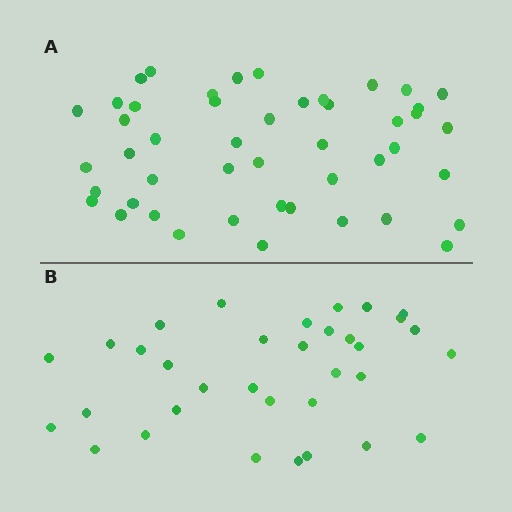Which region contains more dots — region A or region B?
Region A (the top region) has more dots.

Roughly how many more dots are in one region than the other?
Region A has approximately 15 more dots than region B.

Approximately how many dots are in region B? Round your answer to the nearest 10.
About 30 dots. (The exact count is 34, which rounds to 30.)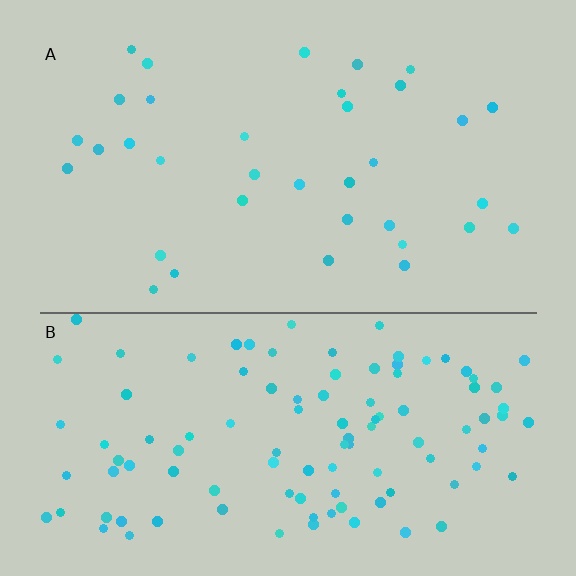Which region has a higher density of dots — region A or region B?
B (the bottom).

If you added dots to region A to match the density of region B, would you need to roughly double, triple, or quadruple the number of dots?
Approximately triple.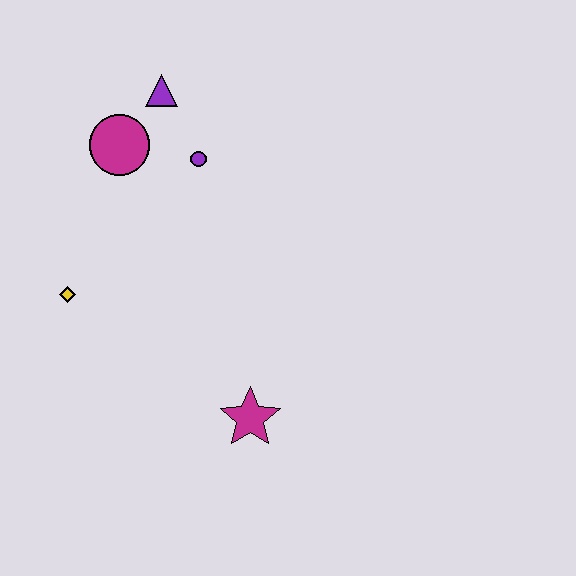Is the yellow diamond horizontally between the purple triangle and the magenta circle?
No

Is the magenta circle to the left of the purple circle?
Yes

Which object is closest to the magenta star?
The yellow diamond is closest to the magenta star.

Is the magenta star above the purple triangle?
No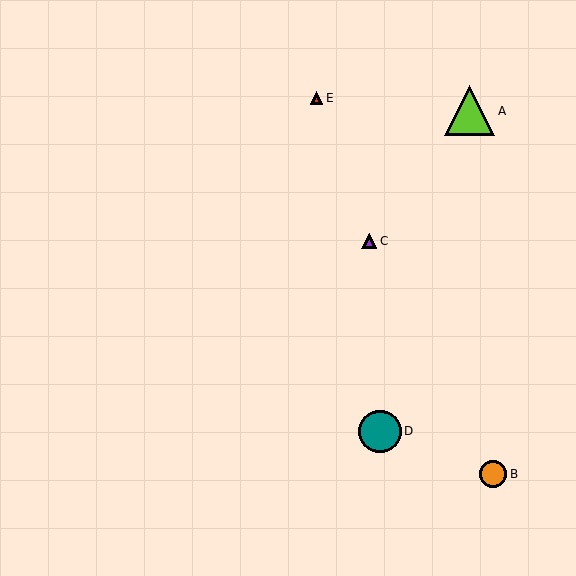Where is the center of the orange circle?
The center of the orange circle is at (493, 474).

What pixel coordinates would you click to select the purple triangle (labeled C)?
Click at (369, 241) to select the purple triangle C.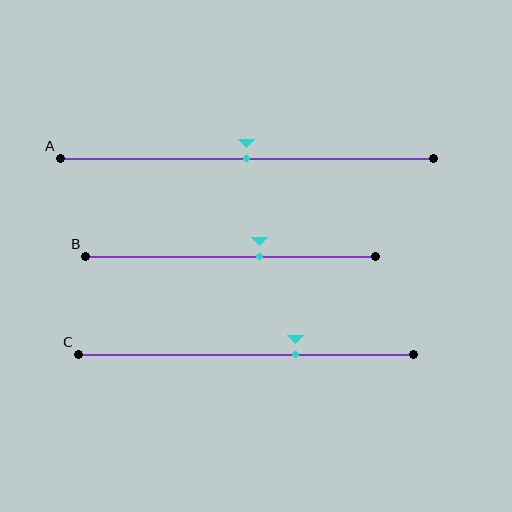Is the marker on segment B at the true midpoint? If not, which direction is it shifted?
No, the marker on segment B is shifted to the right by about 10% of the segment length.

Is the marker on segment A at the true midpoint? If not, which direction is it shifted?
Yes, the marker on segment A is at the true midpoint.